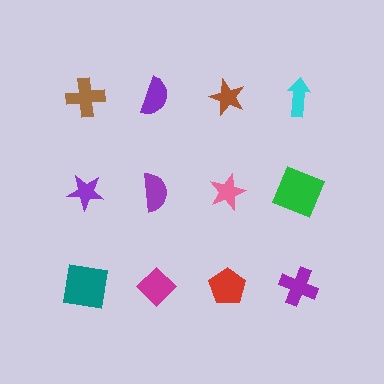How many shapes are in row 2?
4 shapes.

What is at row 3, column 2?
A magenta diamond.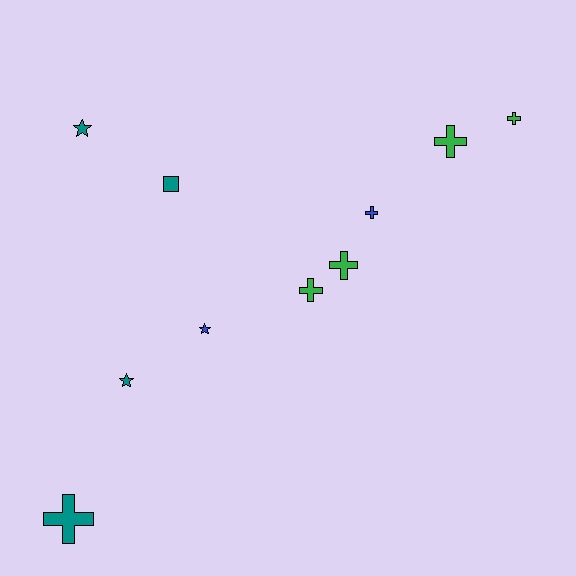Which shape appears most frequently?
Cross, with 6 objects.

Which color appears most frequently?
Green, with 4 objects.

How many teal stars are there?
There are 2 teal stars.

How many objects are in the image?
There are 10 objects.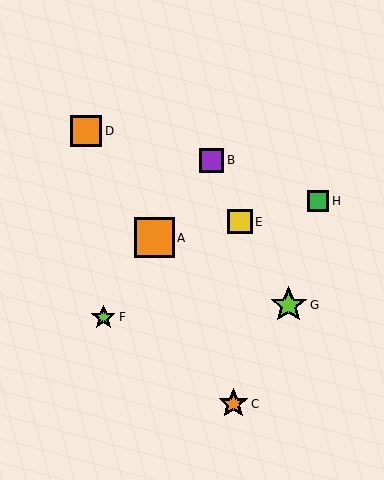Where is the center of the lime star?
The center of the lime star is at (103, 317).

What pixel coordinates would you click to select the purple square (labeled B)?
Click at (212, 161) to select the purple square B.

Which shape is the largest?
The orange square (labeled A) is the largest.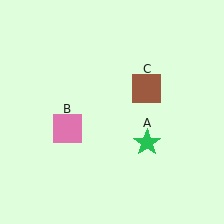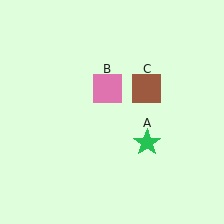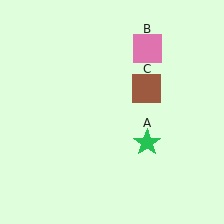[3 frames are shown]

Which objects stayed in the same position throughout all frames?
Green star (object A) and brown square (object C) remained stationary.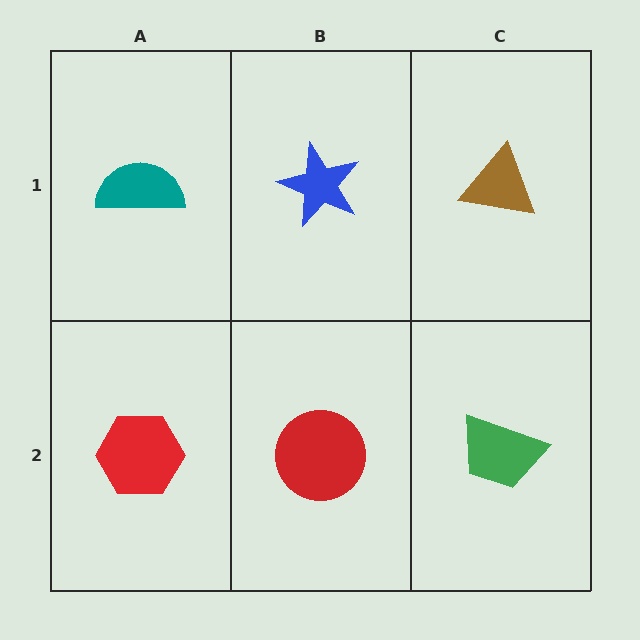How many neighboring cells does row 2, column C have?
2.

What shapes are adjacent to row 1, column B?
A red circle (row 2, column B), a teal semicircle (row 1, column A), a brown triangle (row 1, column C).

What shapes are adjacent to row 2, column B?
A blue star (row 1, column B), a red hexagon (row 2, column A), a green trapezoid (row 2, column C).